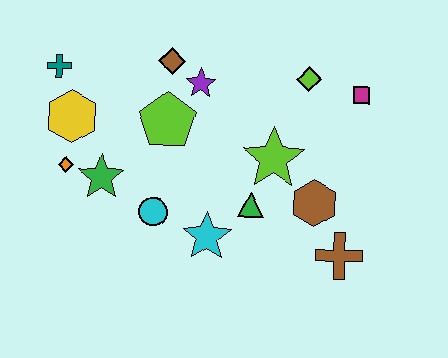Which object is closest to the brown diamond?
The purple star is closest to the brown diamond.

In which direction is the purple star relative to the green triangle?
The purple star is above the green triangle.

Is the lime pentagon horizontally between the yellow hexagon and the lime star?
Yes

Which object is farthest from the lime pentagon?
The brown cross is farthest from the lime pentagon.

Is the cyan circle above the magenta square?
No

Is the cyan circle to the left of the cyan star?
Yes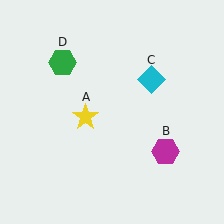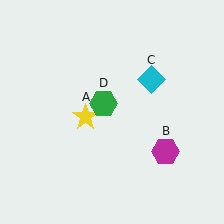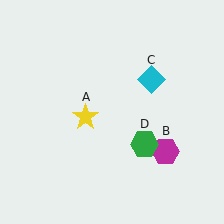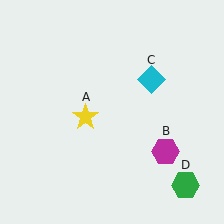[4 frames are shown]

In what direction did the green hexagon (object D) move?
The green hexagon (object D) moved down and to the right.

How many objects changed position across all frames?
1 object changed position: green hexagon (object D).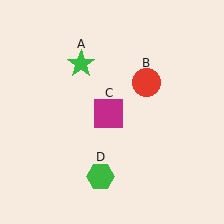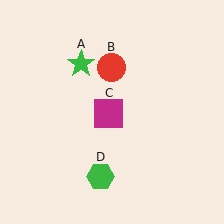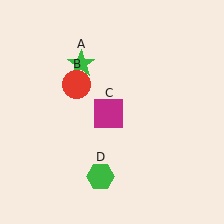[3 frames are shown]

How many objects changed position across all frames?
1 object changed position: red circle (object B).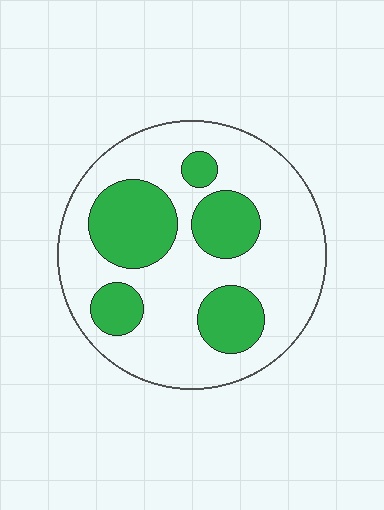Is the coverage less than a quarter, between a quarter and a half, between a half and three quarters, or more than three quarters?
Between a quarter and a half.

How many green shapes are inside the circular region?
5.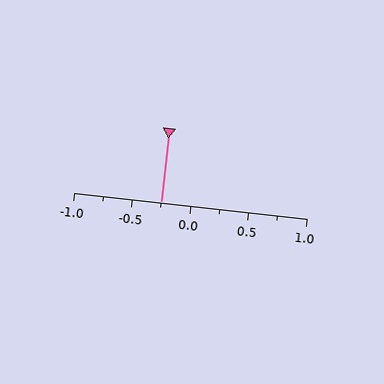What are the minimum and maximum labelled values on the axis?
The axis runs from -1.0 to 1.0.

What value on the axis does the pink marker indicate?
The marker indicates approximately -0.25.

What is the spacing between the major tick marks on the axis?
The major ticks are spaced 0.5 apart.